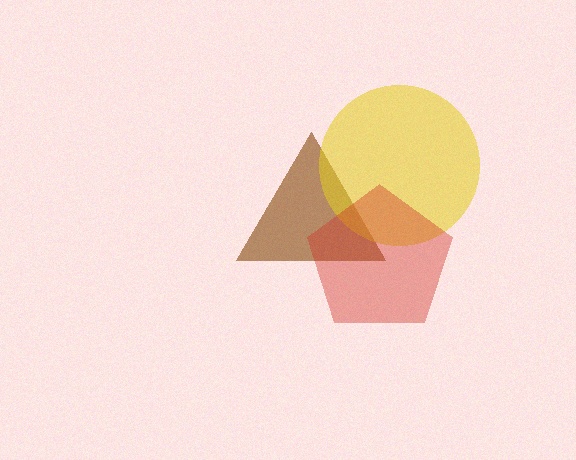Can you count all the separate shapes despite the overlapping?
Yes, there are 3 separate shapes.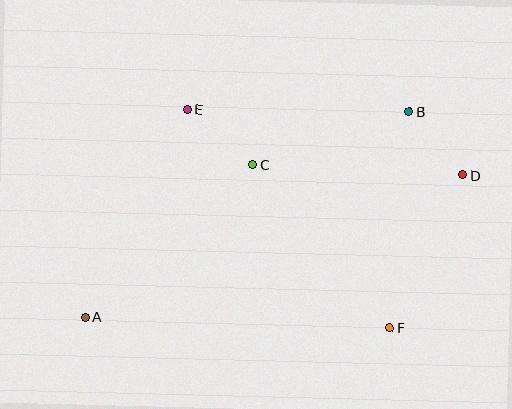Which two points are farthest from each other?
Points A and D are farthest from each other.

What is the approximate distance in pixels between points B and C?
The distance between B and C is approximately 165 pixels.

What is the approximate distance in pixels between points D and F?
The distance between D and F is approximately 169 pixels.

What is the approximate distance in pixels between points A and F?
The distance between A and F is approximately 304 pixels.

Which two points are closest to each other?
Points B and D are closest to each other.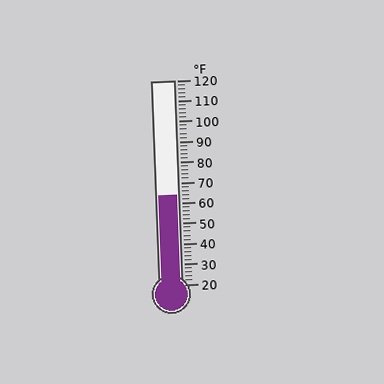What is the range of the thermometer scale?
The thermometer scale ranges from 20°F to 120°F.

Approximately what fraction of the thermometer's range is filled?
The thermometer is filled to approximately 45% of its range.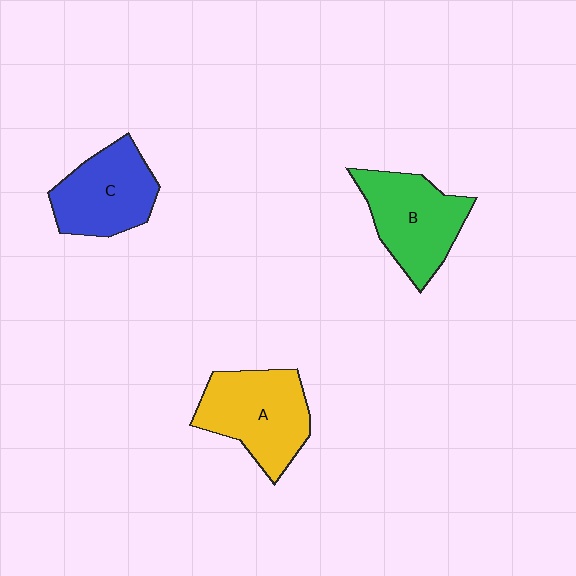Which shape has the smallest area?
Shape C (blue).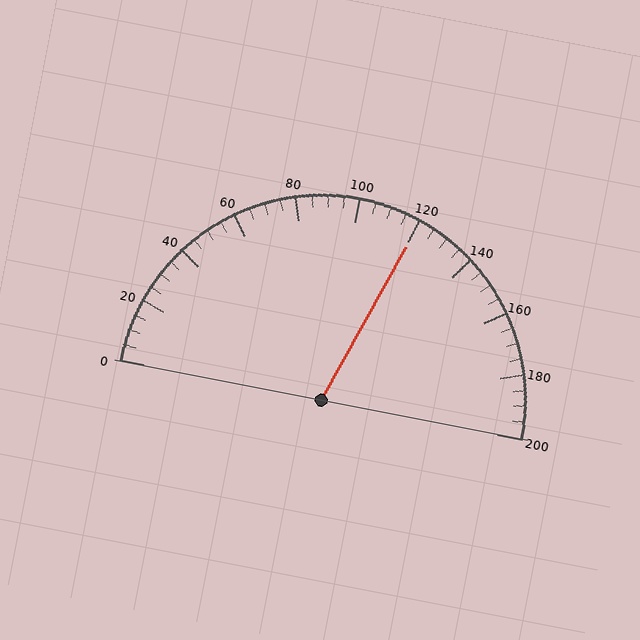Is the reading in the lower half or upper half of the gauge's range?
The reading is in the upper half of the range (0 to 200).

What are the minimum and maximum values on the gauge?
The gauge ranges from 0 to 200.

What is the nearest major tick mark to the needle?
The nearest major tick mark is 120.